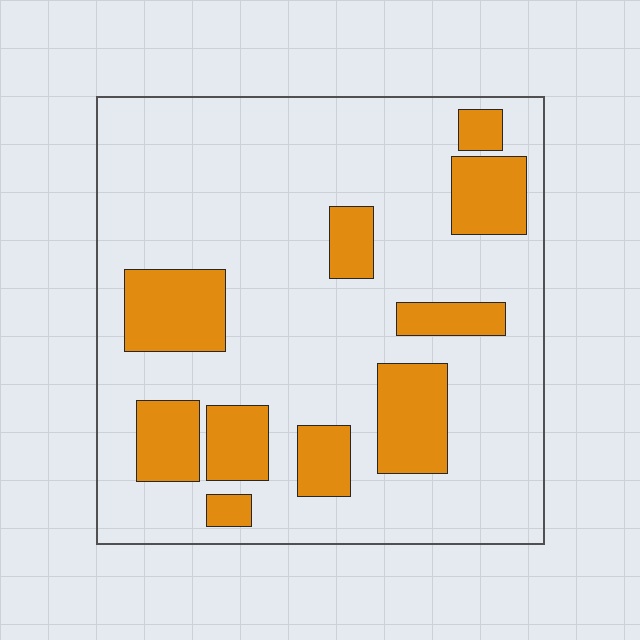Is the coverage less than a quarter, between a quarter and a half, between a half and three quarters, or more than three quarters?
Less than a quarter.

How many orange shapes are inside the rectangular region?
10.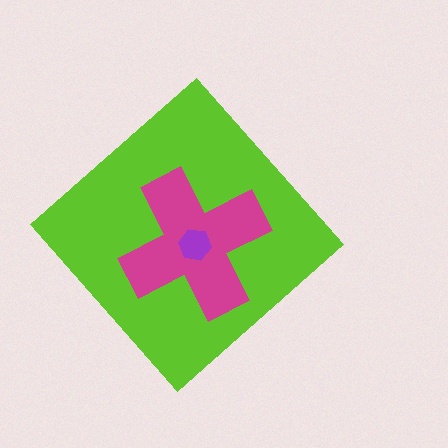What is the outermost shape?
The lime diamond.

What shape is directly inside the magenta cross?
The purple hexagon.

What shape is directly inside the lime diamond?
The magenta cross.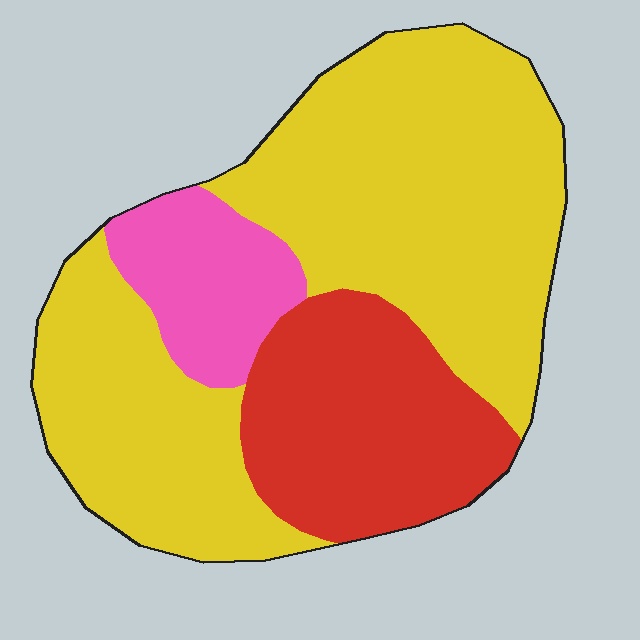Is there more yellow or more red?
Yellow.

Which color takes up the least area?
Pink, at roughly 10%.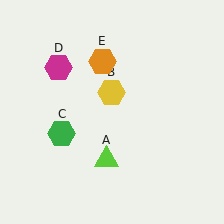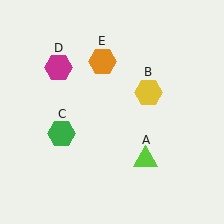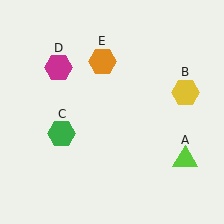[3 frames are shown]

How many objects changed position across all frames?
2 objects changed position: lime triangle (object A), yellow hexagon (object B).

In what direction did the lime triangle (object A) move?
The lime triangle (object A) moved right.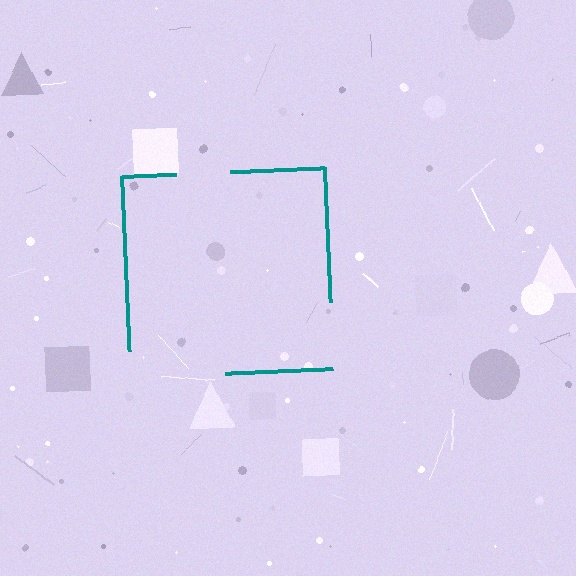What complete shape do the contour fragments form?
The contour fragments form a square.